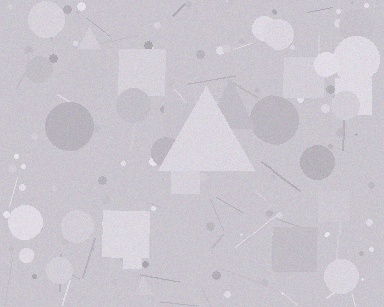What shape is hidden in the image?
A triangle is hidden in the image.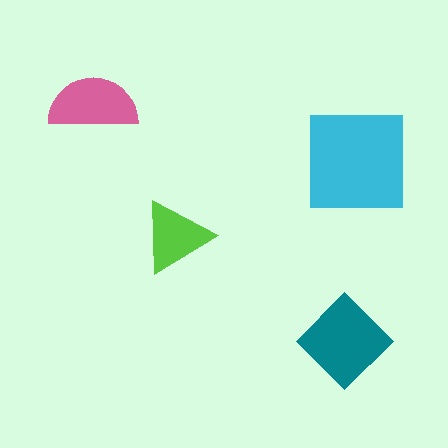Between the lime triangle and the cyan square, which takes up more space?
The cyan square.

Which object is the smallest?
The lime triangle.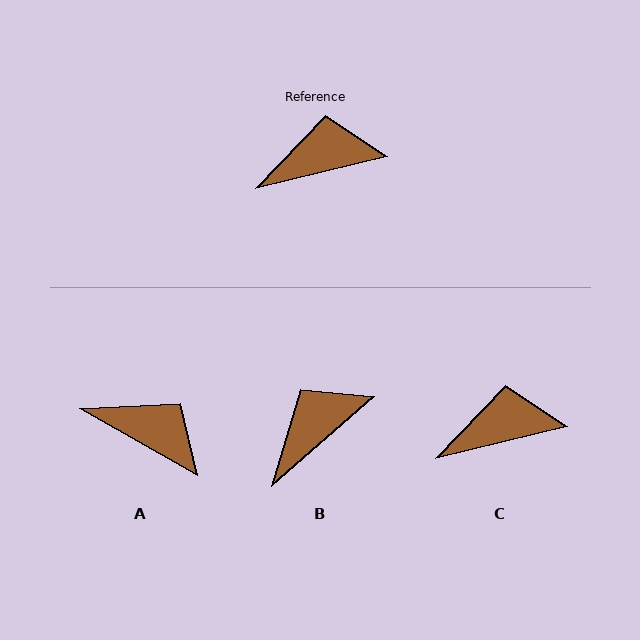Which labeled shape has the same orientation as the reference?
C.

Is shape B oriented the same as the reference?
No, it is off by about 27 degrees.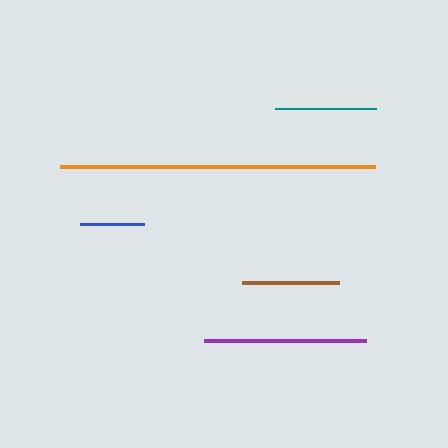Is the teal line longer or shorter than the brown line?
The teal line is longer than the brown line.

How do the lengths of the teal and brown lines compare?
The teal and brown lines are approximately the same length.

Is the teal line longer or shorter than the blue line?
The teal line is longer than the blue line.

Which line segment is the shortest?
The blue line is the shortest at approximately 64 pixels.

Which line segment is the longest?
The orange line is the longest at approximately 315 pixels.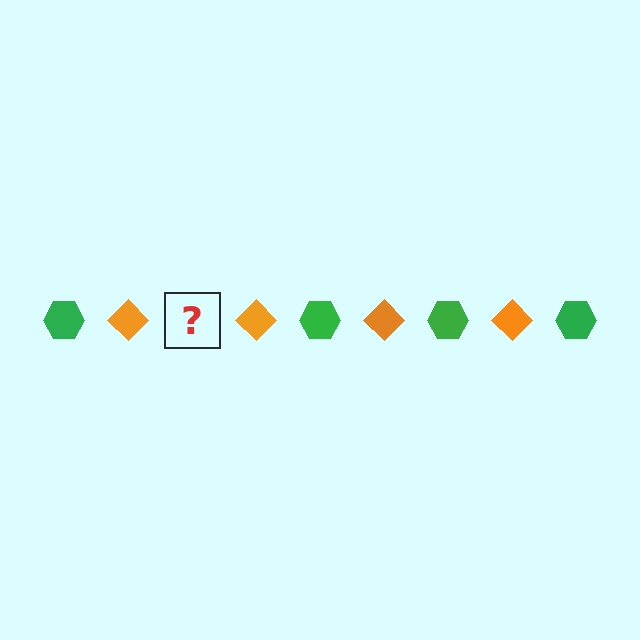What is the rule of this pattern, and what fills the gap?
The rule is that the pattern alternates between green hexagon and orange diamond. The gap should be filled with a green hexagon.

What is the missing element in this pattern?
The missing element is a green hexagon.